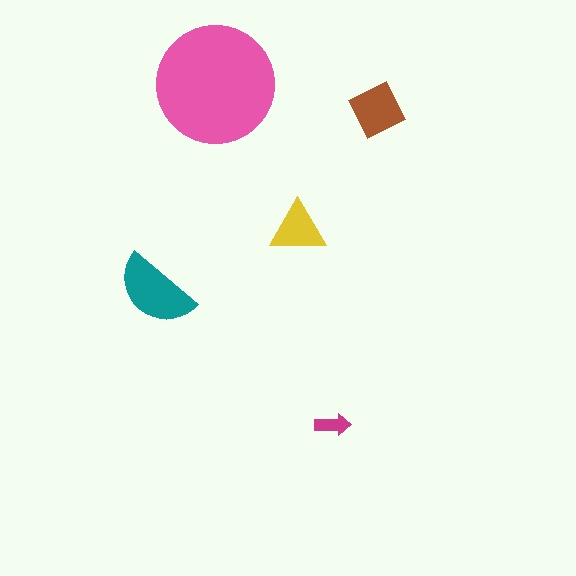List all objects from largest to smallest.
The pink circle, the teal semicircle, the brown square, the yellow triangle, the magenta arrow.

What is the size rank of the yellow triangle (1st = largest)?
4th.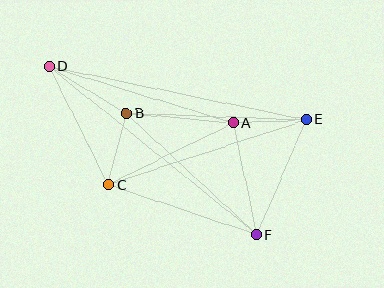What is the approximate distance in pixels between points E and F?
The distance between E and F is approximately 125 pixels.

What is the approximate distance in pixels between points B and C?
The distance between B and C is approximately 74 pixels.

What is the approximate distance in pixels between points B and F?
The distance between B and F is approximately 179 pixels.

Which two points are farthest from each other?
Points D and F are farthest from each other.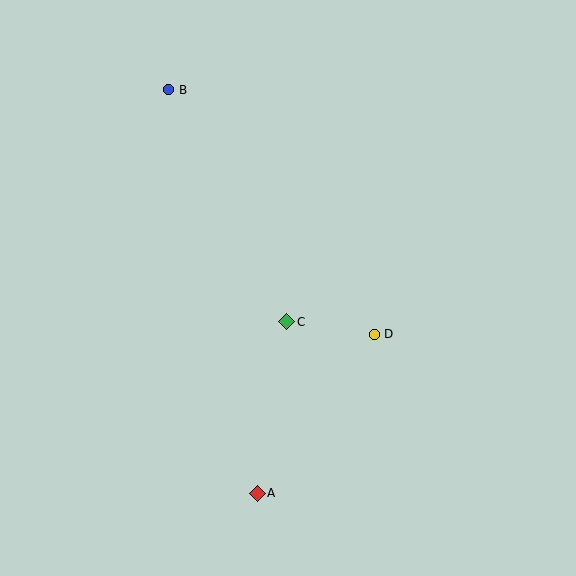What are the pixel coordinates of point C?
Point C is at (286, 322).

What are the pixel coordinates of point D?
Point D is at (374, 334).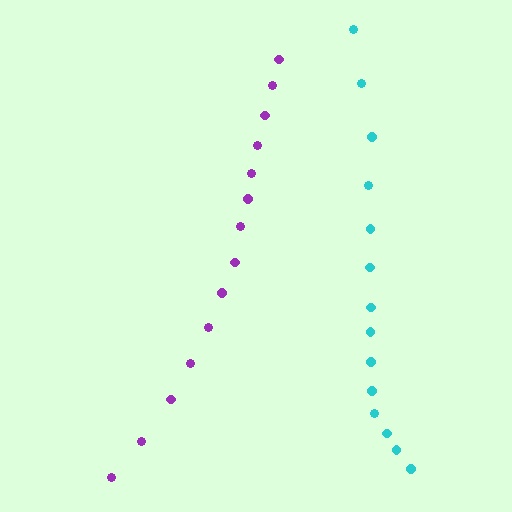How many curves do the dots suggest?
There are 2 distinct paths.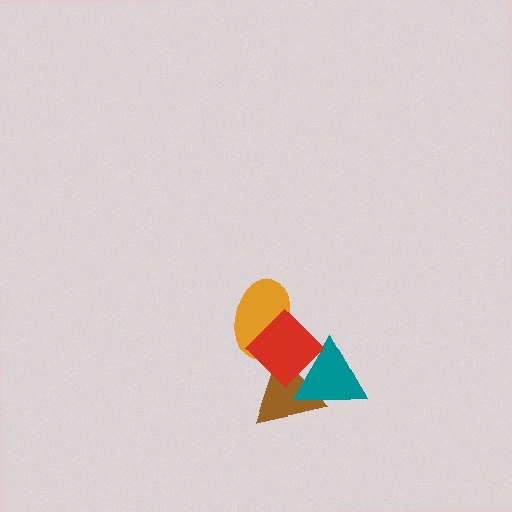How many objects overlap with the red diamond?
3 objects overlap with the red diamond.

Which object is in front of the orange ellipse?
The red diamond is in front of the orange ellipse.